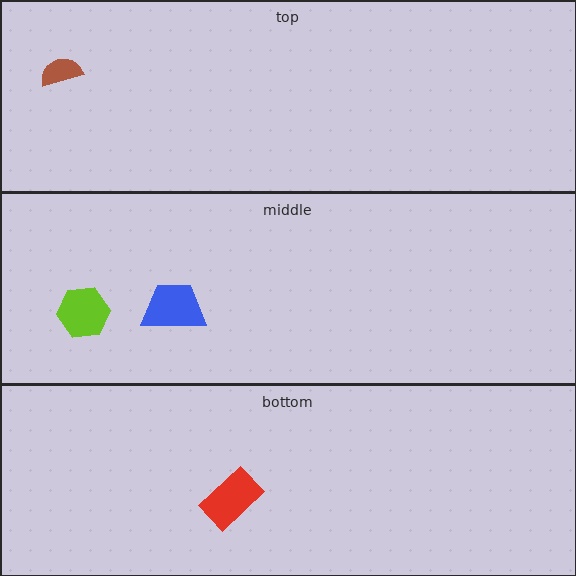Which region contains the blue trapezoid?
The middle region.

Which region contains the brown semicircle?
The top region.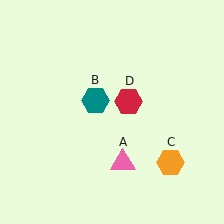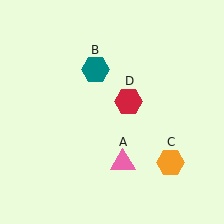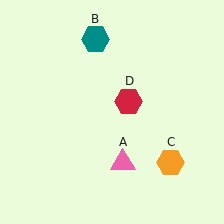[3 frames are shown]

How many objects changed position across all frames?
1 object changed position: teal hexagon (object B).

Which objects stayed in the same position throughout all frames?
Pink triangle (object A) and orange hexagon (object C) and red hexagon (object D) remained stationary.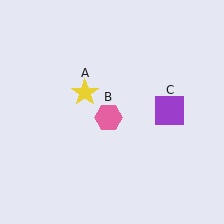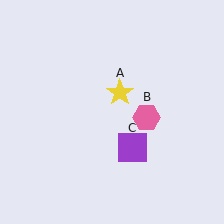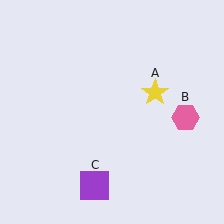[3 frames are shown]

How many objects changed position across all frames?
3 objects changed position: yellow star (object A), pink hexagon (object B), purple square (object C).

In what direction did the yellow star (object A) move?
The yellow star (object A) moved right.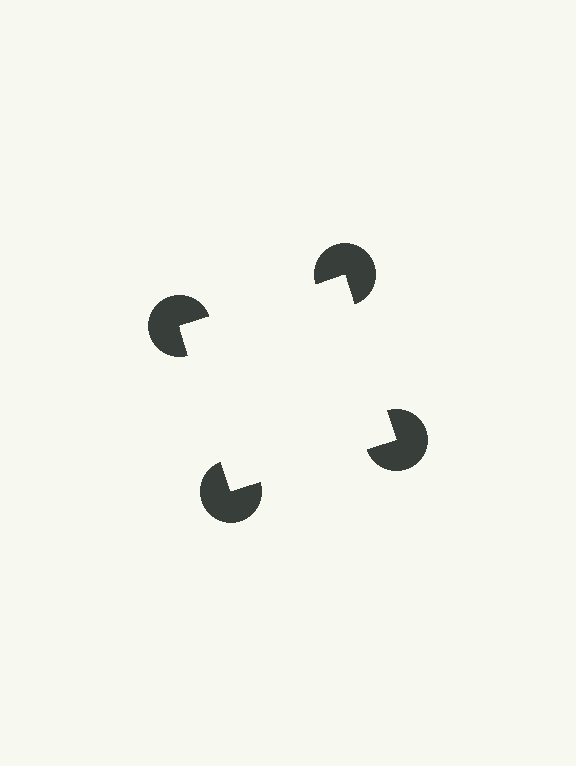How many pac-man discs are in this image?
There are 4 — one at each vertex of the illusory square.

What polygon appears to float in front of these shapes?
An illusory square — its edges are inferred from the aligned wedge cuts in the pac-man discs, not physically drawn.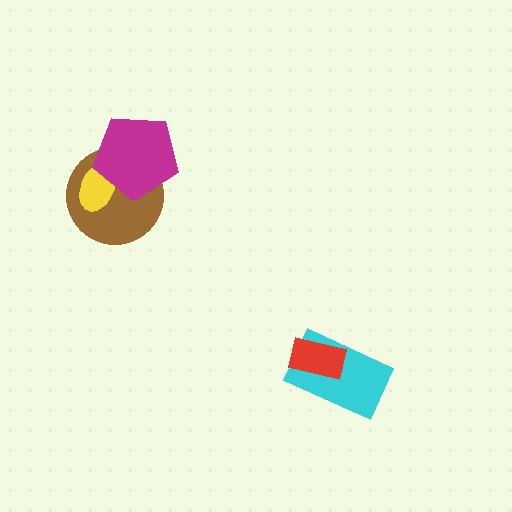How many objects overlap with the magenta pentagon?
2 objects overlap with the magenta pentagon.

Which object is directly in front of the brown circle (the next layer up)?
The yellow ellipse is directly in front of the brown circle.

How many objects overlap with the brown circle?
2 objects overlap with the brown circle.